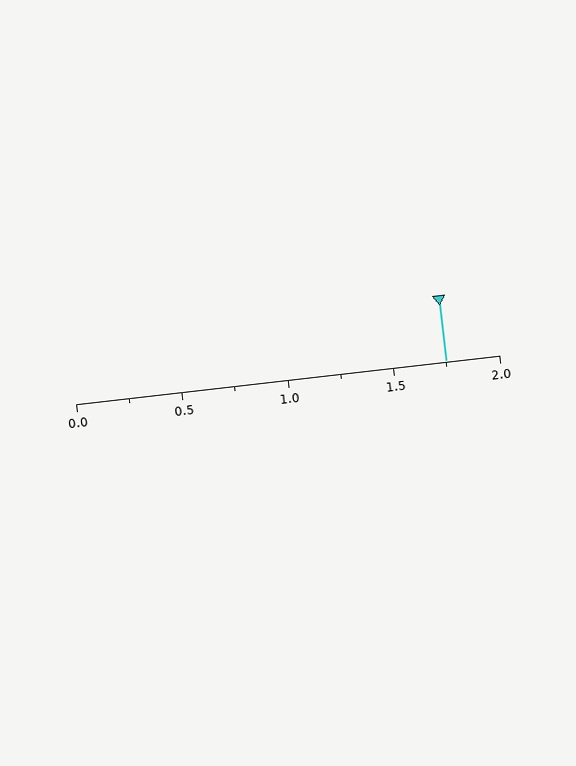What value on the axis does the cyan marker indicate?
The marker indicates approximately 1.75.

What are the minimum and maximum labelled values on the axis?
The axis runs from 0.0 to 2.0.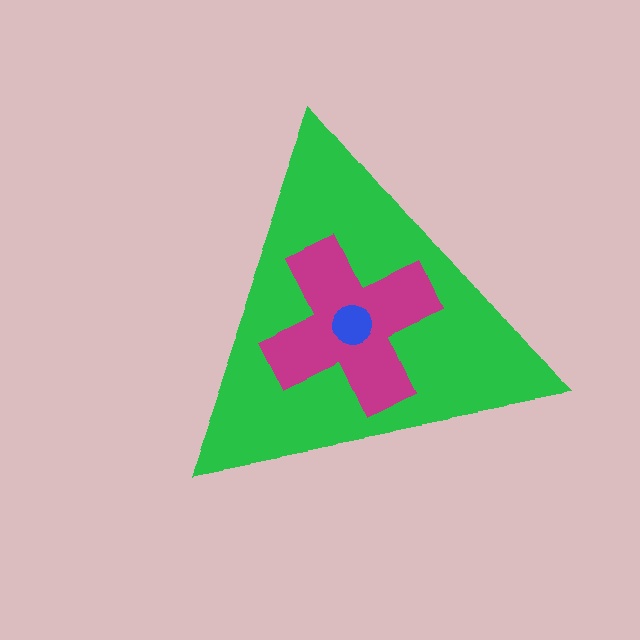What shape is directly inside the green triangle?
The magenta cross.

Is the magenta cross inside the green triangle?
Yes.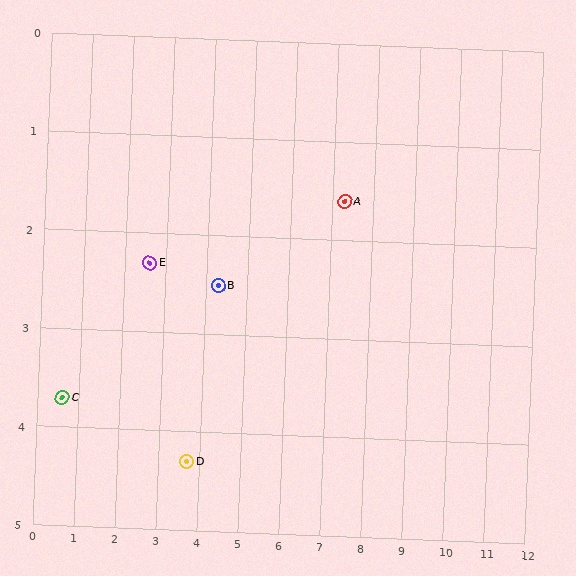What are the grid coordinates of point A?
Point A is at approximately (7.3, 1.6).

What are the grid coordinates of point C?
Point C is at approximately (0.6, 3.7).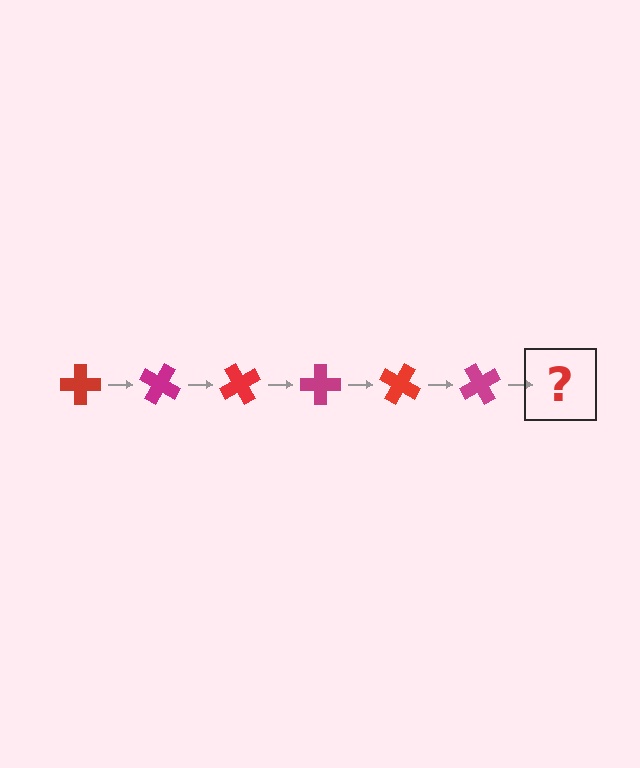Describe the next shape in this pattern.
It should be a red cross, rotated 180 degrees from the start.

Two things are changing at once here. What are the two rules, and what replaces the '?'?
The two rules are that it rotates 30 degrees each step and the color cycles through red and magenta. The '?' should be a red cross, rotated 180 degrees from the start.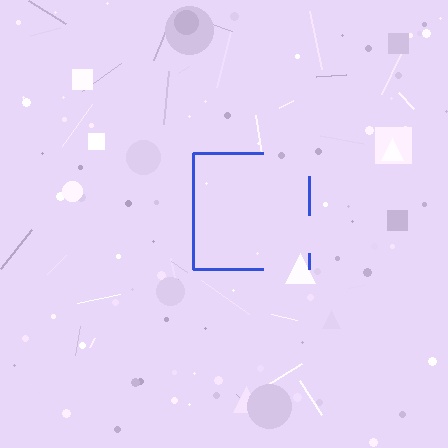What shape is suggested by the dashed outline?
The dashed outline suggests a square.